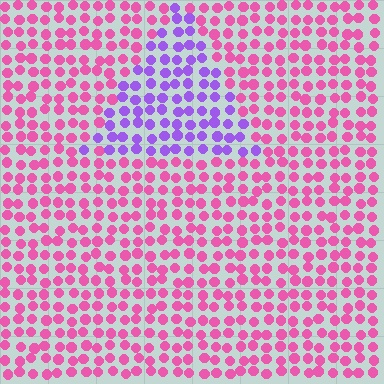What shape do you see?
I see a triangle.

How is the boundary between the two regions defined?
The boundary is defined purely by a slight shift in hue (about 57 degrees). Spacing, size, and orientation are identical on both sides.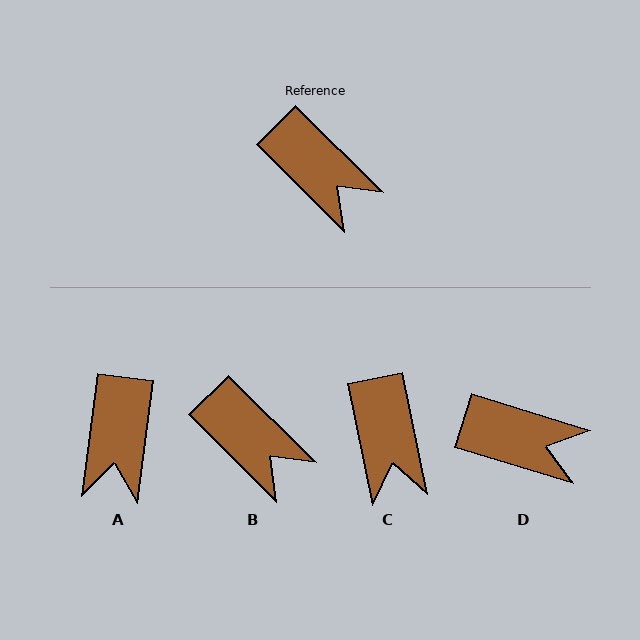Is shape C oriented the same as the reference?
No, it is off by about 34 degrees.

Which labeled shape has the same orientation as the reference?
B.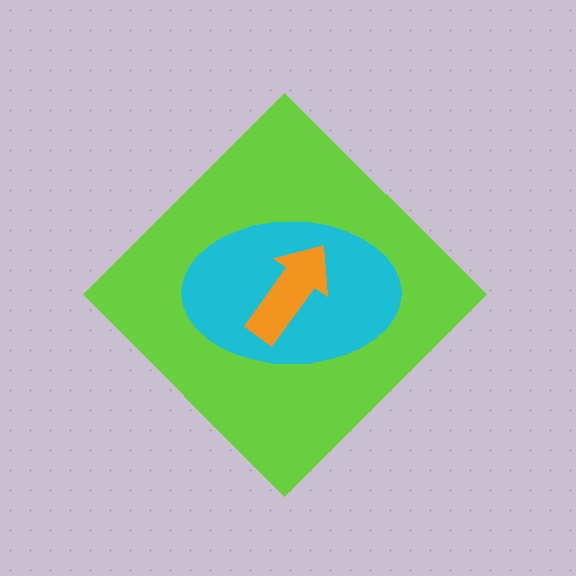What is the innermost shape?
The orange arrow.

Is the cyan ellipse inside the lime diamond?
Yes.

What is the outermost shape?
The lime diamond.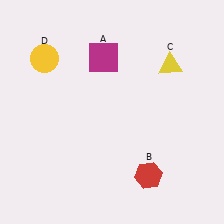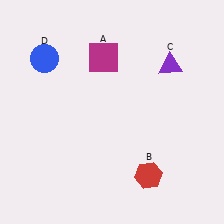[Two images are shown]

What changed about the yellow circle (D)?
In Image 1, D is yellow. In Image 2, it changed to blue.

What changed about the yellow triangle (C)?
In Image 1, C is yellow. In Image 2, it changed to purple.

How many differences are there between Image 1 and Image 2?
There are 2 differences between the two images.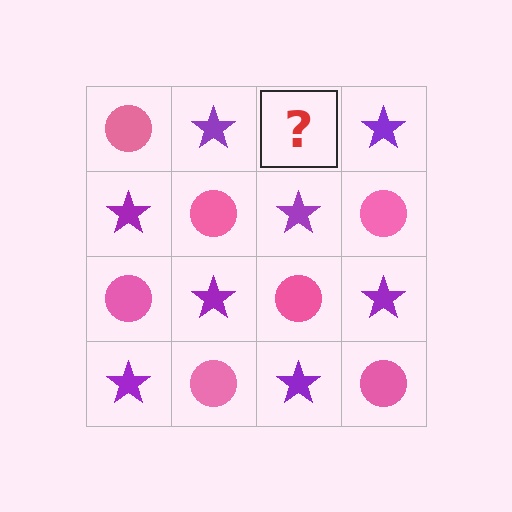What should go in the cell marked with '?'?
The missing cell should contain a pink circle.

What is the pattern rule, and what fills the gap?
The rule is that it alternates pink circle and purple star in a checkerboard pattern. The gap should be filled with a pink circle.